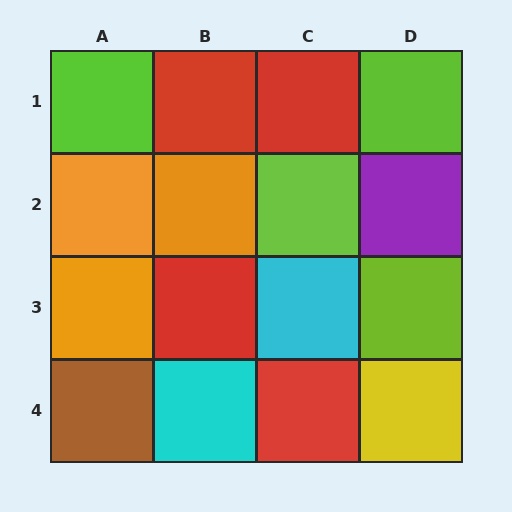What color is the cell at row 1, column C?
Red.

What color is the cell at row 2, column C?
Lime.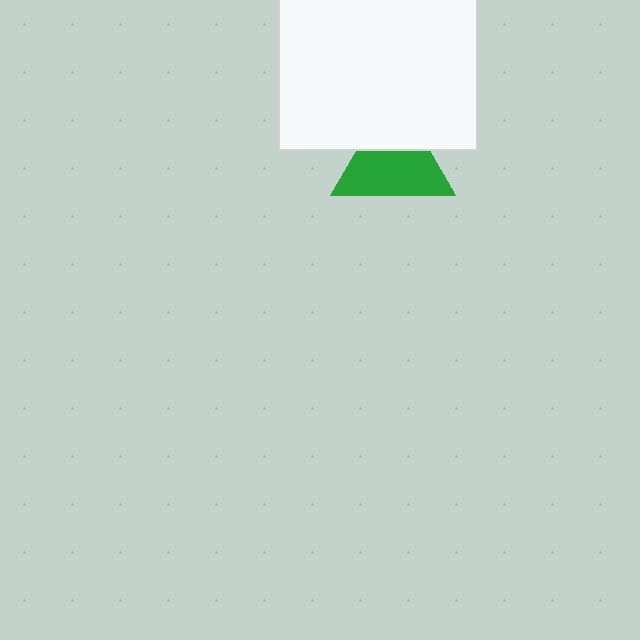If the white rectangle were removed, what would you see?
You would see the complete green triangle.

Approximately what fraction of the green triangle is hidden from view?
Roughly 36% of the green triangle is hidden behind the white rectangle.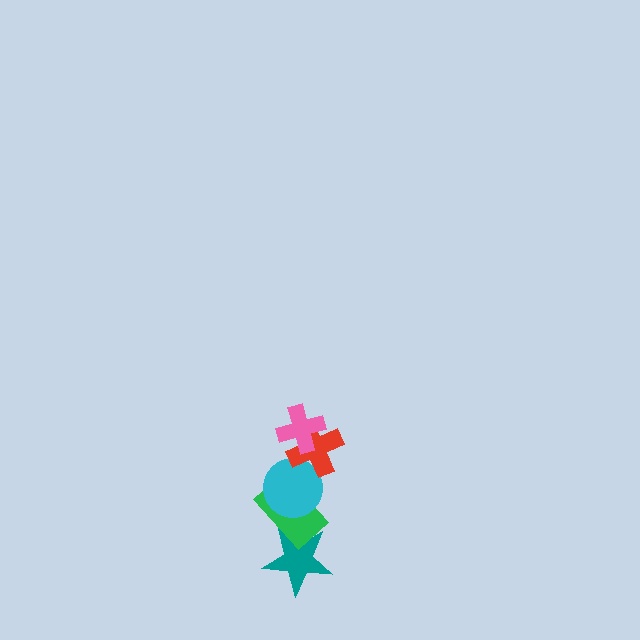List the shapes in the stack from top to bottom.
From top to bottom: the pink cross, the red cross, the cyan circle, the green rectangle, the teal star.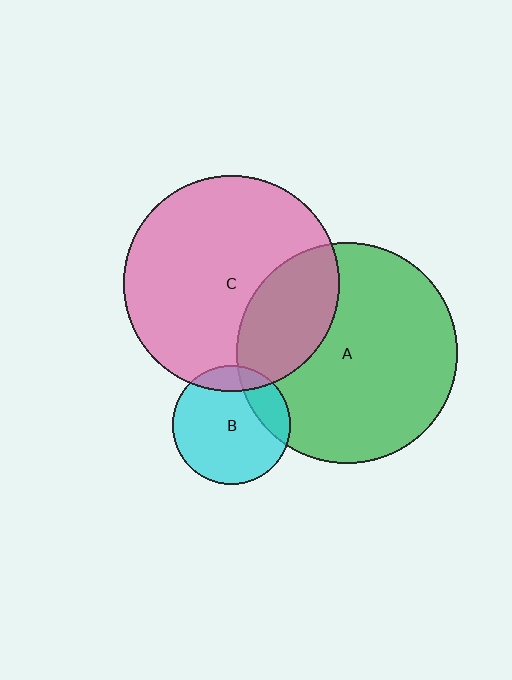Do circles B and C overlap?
Yes.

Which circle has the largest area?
Circle A (green).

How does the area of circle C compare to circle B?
Approximately 3.3 times.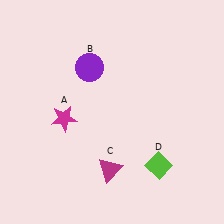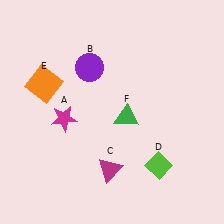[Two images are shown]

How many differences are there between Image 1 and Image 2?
There are 2 differences between the two images.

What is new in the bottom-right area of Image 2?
A green triangle (F) was added in the bottom-right area of Image 2.